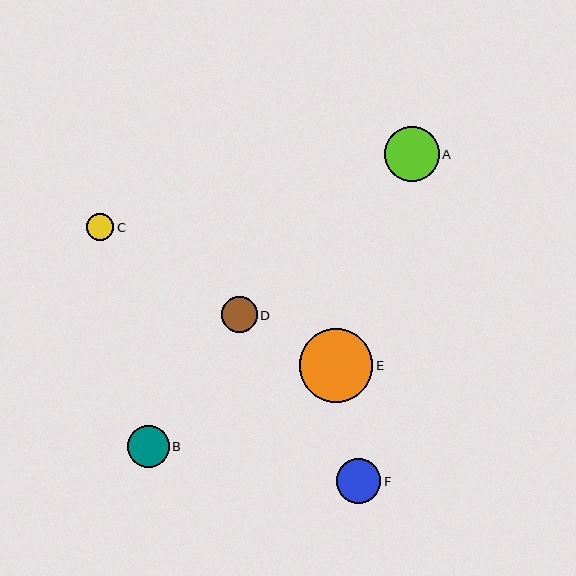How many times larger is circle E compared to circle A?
Circle E is approximately 1.3 times the size of circle A.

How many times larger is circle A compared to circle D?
Circle A is approximately 1.5 times the size of circle D.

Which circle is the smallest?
Circle C is the smallest with a size of approximately 27 pixels.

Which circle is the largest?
Circle E is the largest with a size of approximately 74 pixels.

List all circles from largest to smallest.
From largest to smallest: E, A, F, B, D, C.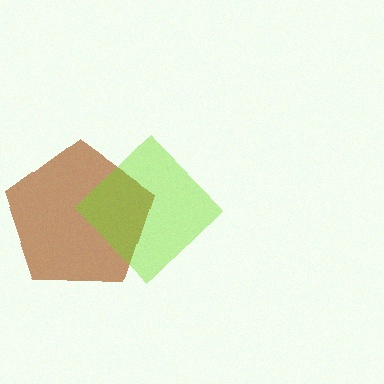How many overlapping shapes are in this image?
There are 2 overlapping shapes in the image.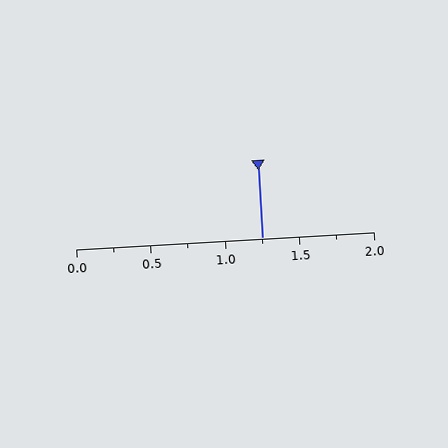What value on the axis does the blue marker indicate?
The marker indicates approximately 1.25.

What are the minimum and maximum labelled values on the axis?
The axis runs from 0.0 to 2.0.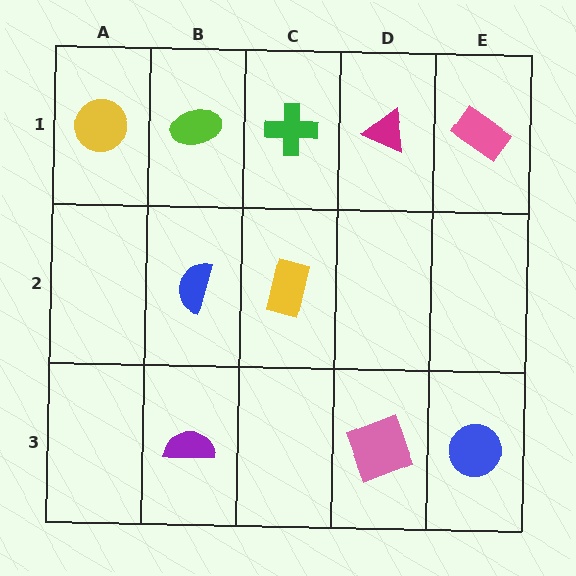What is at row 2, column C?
A yellow rectangle.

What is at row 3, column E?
A blue circle.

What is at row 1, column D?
A magenta triangle.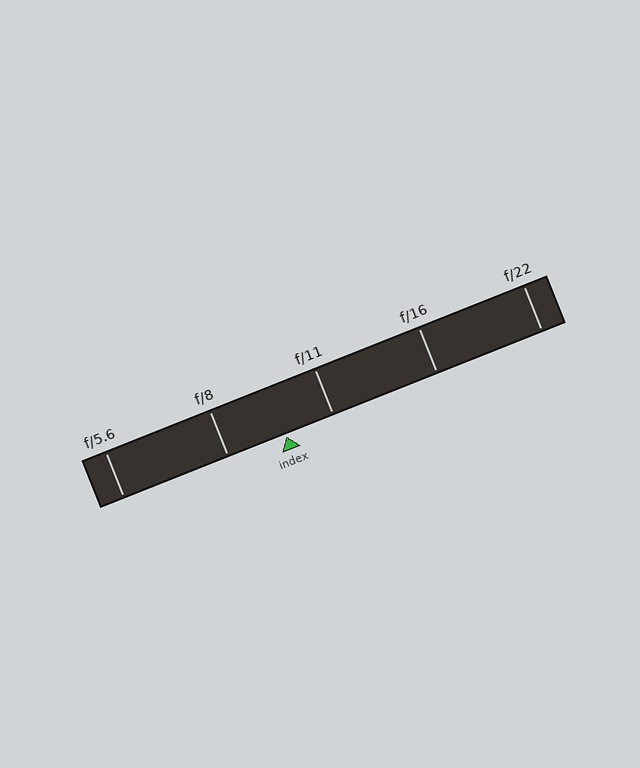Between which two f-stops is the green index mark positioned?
The index mark is between f/8 and f/11.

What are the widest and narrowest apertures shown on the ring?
The widest aperture shown is f/5.6 and the narrowest is f/22.